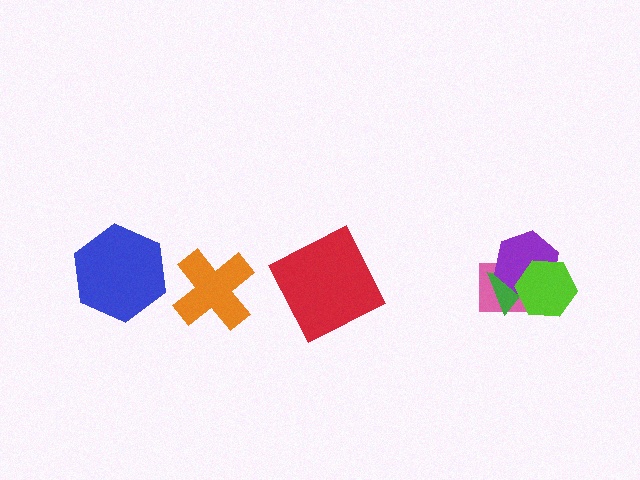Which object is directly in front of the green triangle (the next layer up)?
The purple hexagon is directly in front of the green triangle.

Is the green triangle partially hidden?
Yes, it is partially covered by another shape.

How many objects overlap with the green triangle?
3 objects overlap with the green triangle.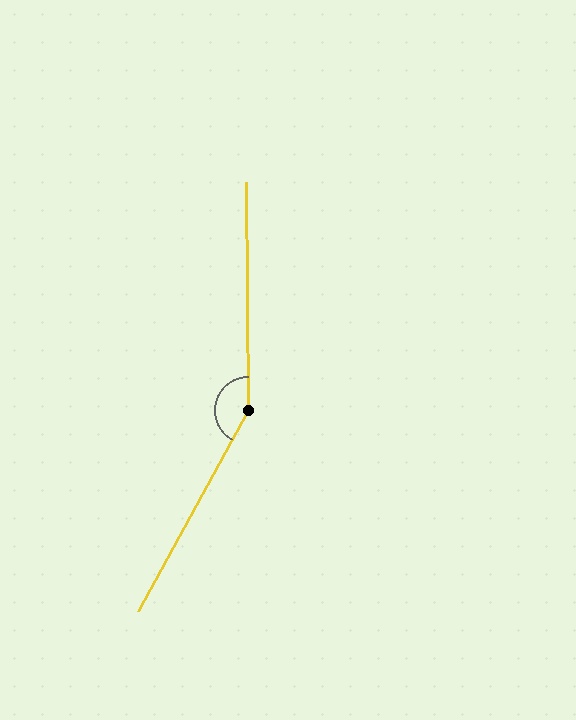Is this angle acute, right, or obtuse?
It is obtuse.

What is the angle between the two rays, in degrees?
Approximately 151 degrees.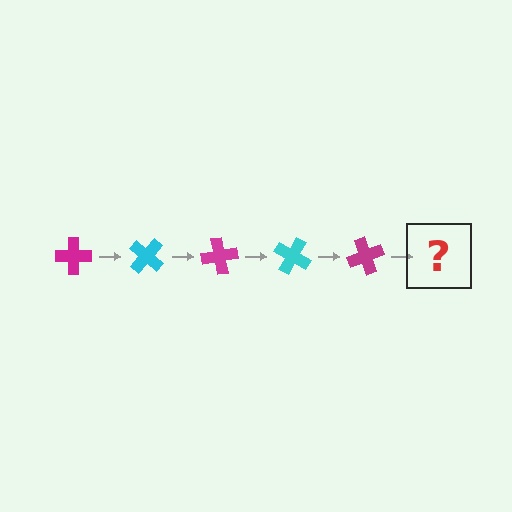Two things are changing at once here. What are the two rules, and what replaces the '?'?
The two rules are that it rotates 40 degrees each step and the color cycles through magenta and cyan. The '?' should be a cyan cross, rotated 200 degrees from the start.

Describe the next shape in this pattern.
It should be a cyan cross, rotated 200 degrees from the start.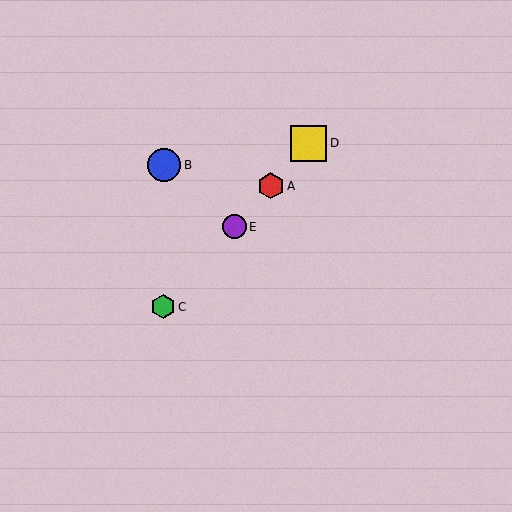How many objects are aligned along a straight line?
4 objects (A, C, D, E) are aligned along a straight line.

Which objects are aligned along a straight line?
Objects A, C, D, E are aligned along a straight line.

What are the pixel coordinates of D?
Object D is at (309, 143).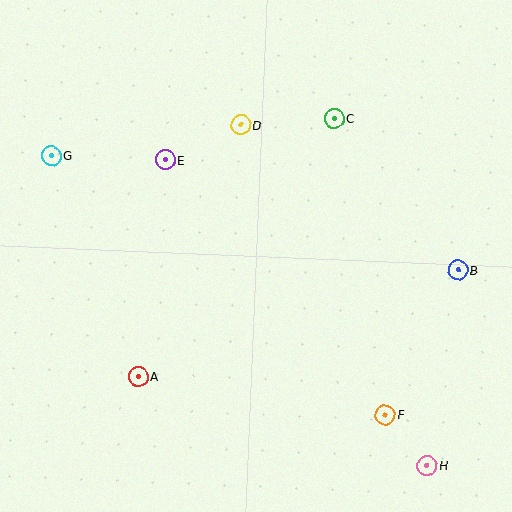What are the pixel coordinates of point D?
Point D is at (240, 125).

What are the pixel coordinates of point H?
Point H is at (427, 466).